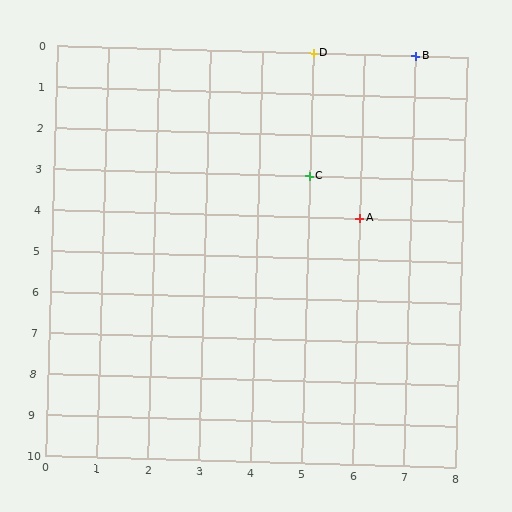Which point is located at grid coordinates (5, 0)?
Point D is at (5, 0).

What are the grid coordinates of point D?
Point D is at grid coordinates (5, 0).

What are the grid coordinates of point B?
Point B is at grid coordinates (7, 0).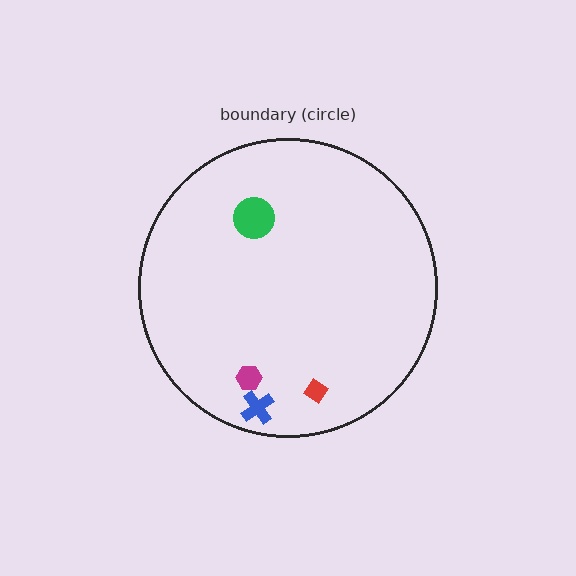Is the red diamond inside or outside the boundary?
Inside.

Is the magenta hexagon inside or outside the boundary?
Inside.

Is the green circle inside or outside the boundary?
Inside.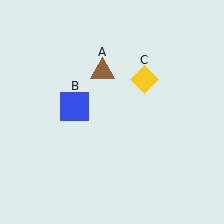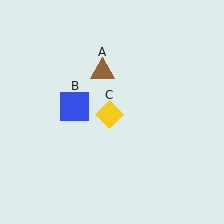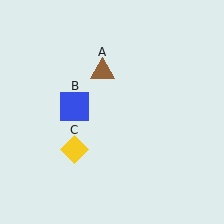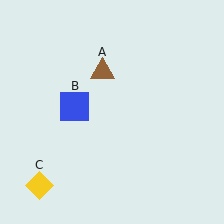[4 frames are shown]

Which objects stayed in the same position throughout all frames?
Brown triangle (object A) and blue square (object B) remained stationary.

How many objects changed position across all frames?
1 object changed position: yellow diamond (object C).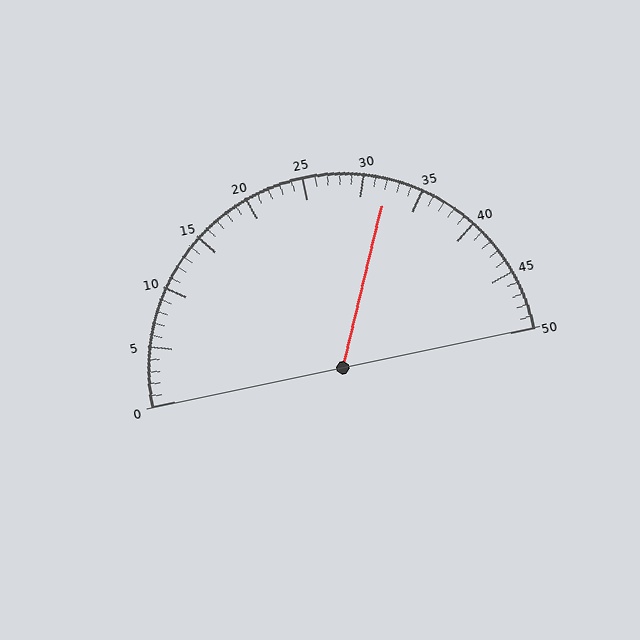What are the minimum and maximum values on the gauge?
The gauge ranges from 0 to 50.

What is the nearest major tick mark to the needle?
The nearest major tick mark is 30.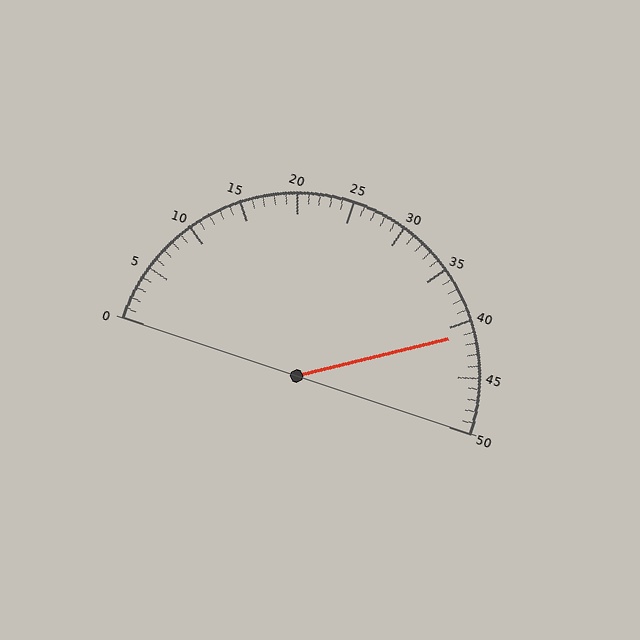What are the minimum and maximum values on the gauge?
The gauge ranges from 0 to 50.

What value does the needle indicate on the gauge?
The needle indicates approximately 41.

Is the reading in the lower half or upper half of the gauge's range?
The reading is in the upper half of the range (0 to 50).